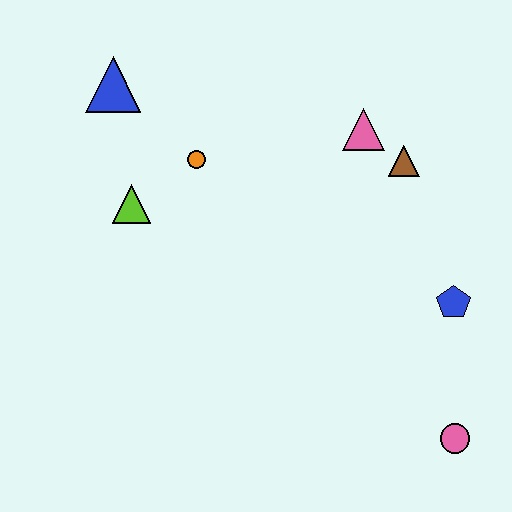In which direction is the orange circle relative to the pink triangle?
The orange circle is to the left of the pink triangle.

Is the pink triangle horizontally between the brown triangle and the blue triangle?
Yes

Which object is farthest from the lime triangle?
The pink circle is farthest from the lime triangle.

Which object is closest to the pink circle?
The blue pentagon is closest to the pink circle.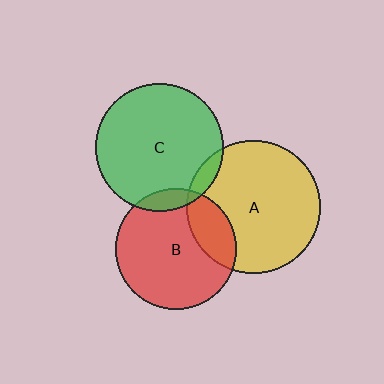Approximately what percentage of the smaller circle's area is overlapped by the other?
Approximately 20%.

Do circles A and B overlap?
Yes.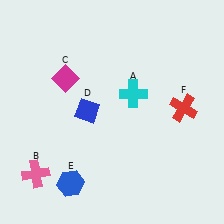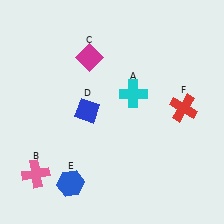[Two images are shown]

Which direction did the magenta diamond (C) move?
The magenta diamond (C) moved right.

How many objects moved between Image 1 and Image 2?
1 object moved between the two images.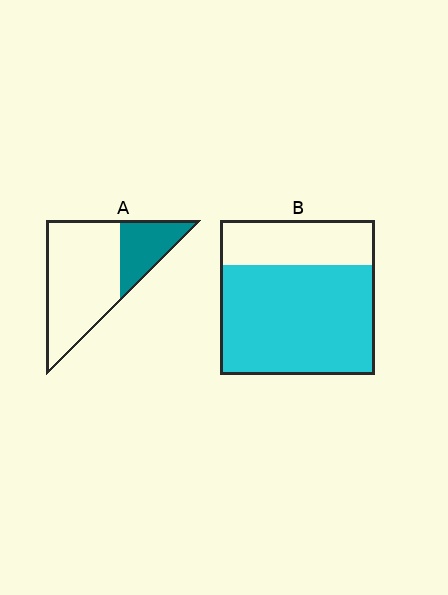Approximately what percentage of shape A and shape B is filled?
A is approximately 25% and B is approximately 70%.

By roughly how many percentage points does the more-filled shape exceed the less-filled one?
By roughly 45 percentage points (B over A).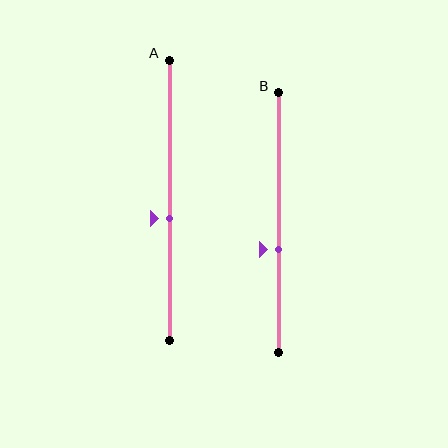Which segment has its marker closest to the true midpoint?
Segment A has its marker closest to the true midpoint.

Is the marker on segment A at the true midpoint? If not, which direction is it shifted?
No, the marker on segment A is shifted downward by about 7% of the segment length.